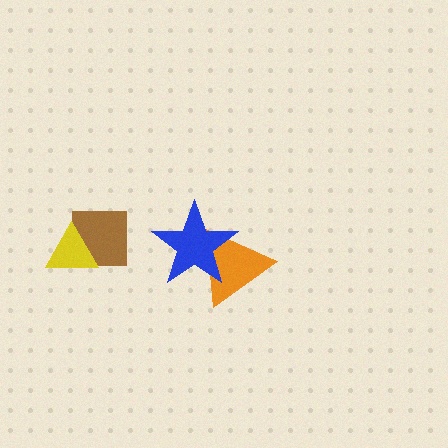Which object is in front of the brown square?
The yellow triangle is in front of the brown square.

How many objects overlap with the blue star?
1 object overlaps with the blue star.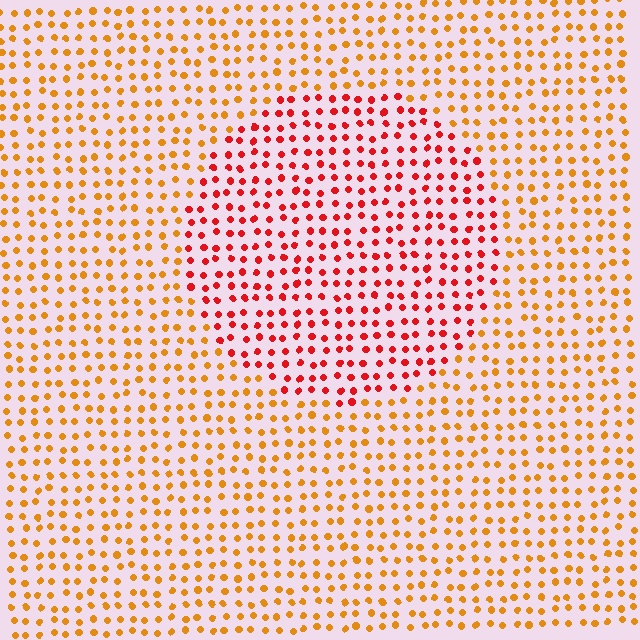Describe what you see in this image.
The image is filled with small orange elements in a uniform arrangement. A circle-shaped region is visible where the elements are tinted to a slightly different hue, forming a subtle color boundary.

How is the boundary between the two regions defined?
The boundary is defined purely by a slight shift in hue (about 38 degrees). Spacing, size, and orientation are identical on both sides.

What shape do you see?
I see a circle.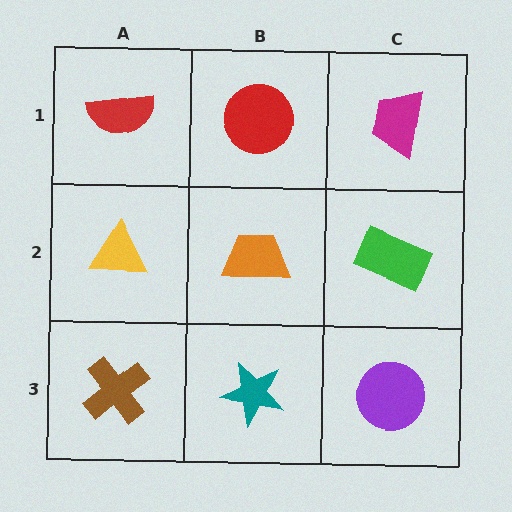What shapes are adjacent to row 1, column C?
A green rectangle (row 2, column C), a red circle (row 1, column B).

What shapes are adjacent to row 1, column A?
A yellow triangle (row 2, column A), a red circle (row 1, column B).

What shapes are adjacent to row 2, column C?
A magenta trapezoid (row 1, column C), a purple circle (row 3, column C), an orange trapezoid (row 2, column B).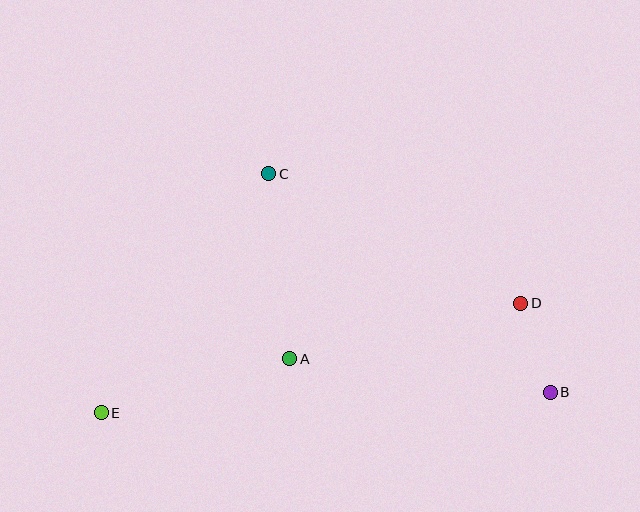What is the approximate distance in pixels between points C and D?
The distance between C and D is approximately 283 pixels.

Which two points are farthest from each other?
Points B and E are farthest from each other.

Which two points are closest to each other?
Points B and D are closest to each other.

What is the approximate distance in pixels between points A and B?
The distance between A and B is approximately 263 pixels.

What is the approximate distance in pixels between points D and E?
The distance between D and E is approximately 433 pixels.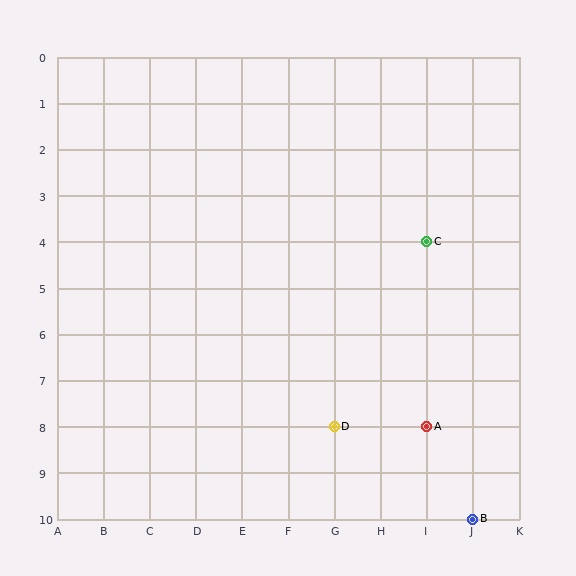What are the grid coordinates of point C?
Point C is at grid coordinates (I, 4).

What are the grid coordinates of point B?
Point B is at grid coordinates (J, 10).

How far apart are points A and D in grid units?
Points A and D are 2 columns apart.